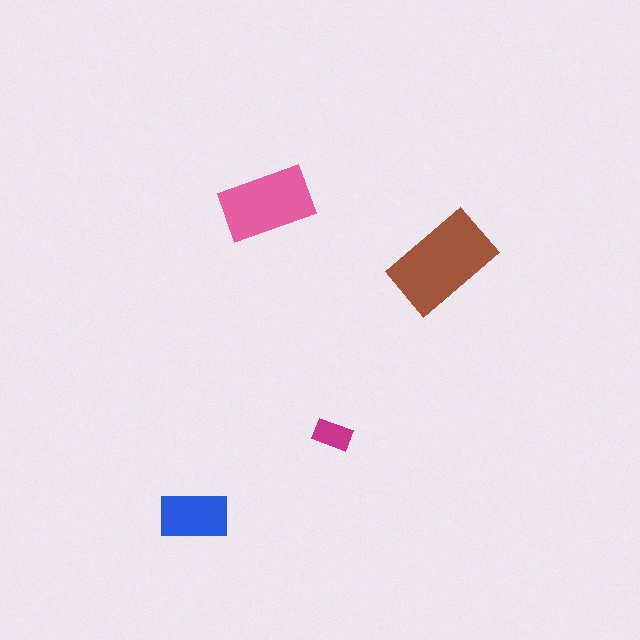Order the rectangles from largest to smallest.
the brown one, the pink one, the blue one, the magenta one.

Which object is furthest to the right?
The brown rectangle is rightmost.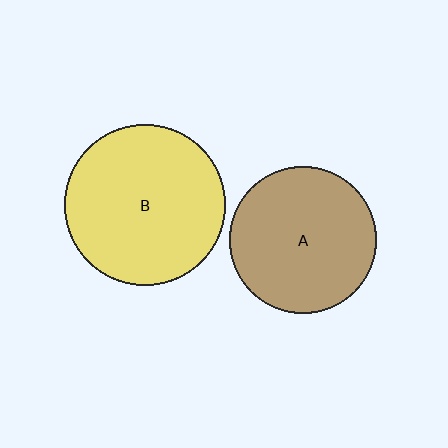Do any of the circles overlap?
No, none of the circles overlap.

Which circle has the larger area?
Circle B (yellow).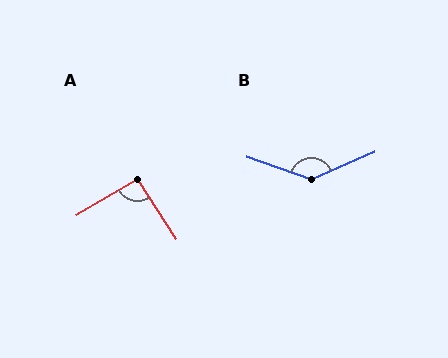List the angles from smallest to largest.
A (92°), B (137°).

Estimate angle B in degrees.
Approximately 137 degrees.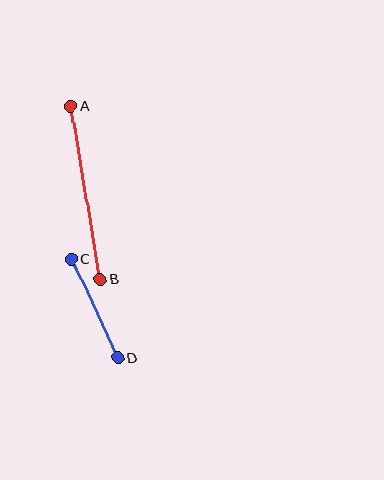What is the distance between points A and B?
The distance is approximately 176 pixels.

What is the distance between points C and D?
The distance is approximately 109 pixels.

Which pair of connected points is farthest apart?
Points A and B are farthest apart.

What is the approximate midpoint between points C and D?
The midpoint is at approximately (95, 308) pixels.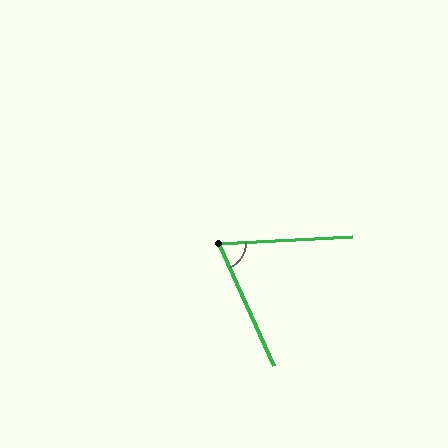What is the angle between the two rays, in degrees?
Approximately 69 degrees.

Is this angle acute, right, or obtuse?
It is acute.